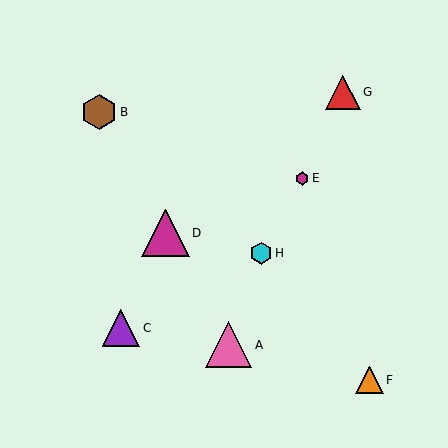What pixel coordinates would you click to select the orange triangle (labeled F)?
Click at (369, 380) to select the orange triangle F.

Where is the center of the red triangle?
The center of the red triangle is at (343, 92).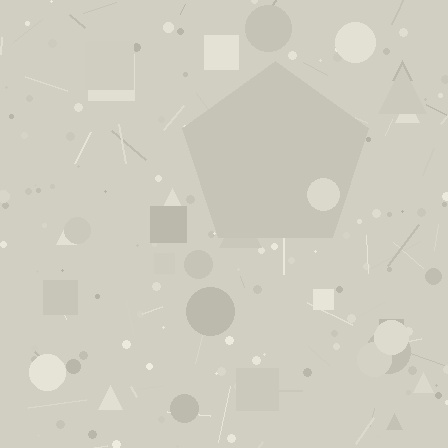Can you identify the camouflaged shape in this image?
The camouflaged shape is a pentagon.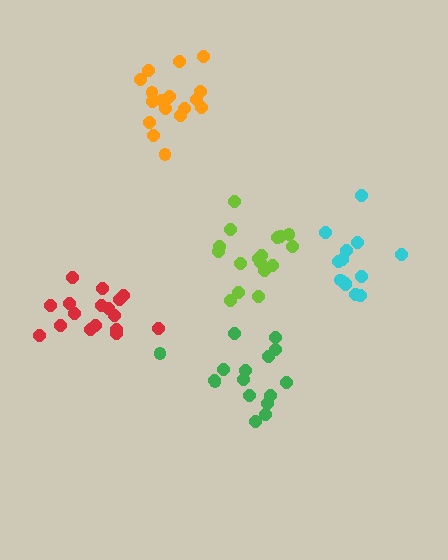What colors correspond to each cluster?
The clusters are colored: green, red, lime, cyan, orange.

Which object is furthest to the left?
The red cluster is leftmost.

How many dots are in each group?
Group 1: 16 dots, Group 2: 18 dots, Group 3: 17 dots, Group 4: 13 dots, Group 5: 18 dots (82 total).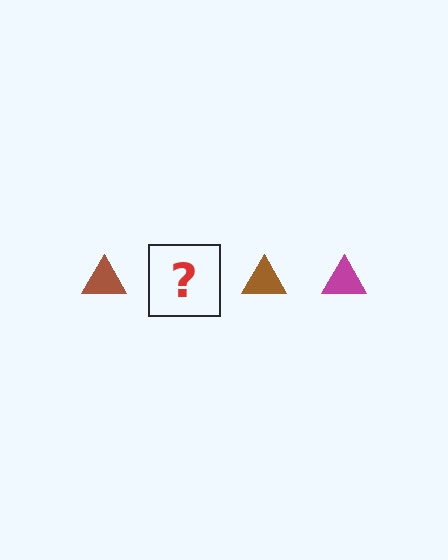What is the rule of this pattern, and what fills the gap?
The rule is that the pattern cycles through brown, magenta triangles. The gap should be filled with a magenta triangle.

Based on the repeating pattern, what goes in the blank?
The blank should be a magenta triangle.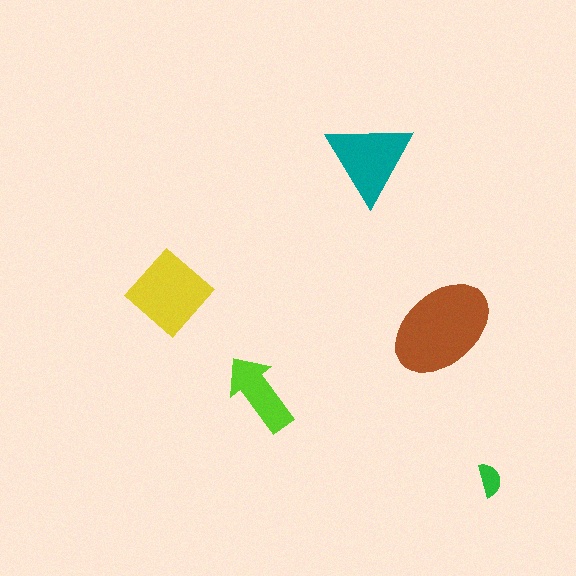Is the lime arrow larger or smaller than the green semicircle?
Larger.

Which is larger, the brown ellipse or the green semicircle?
The brown ellipse.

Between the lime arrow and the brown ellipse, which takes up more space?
The brown ellipse.